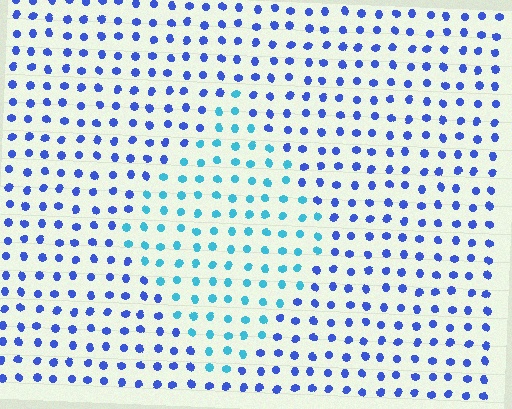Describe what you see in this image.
The image is filled with small blue elements in a uniform arrangement. A diamond-shaped region is visible where the elements are tinted to a slightly different hue, forming a subtle color boundary.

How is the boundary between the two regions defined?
The boundary is defined purely by a slight shift in hue (about 40 degrees). Spacing, size, and orientation are identical on both sides.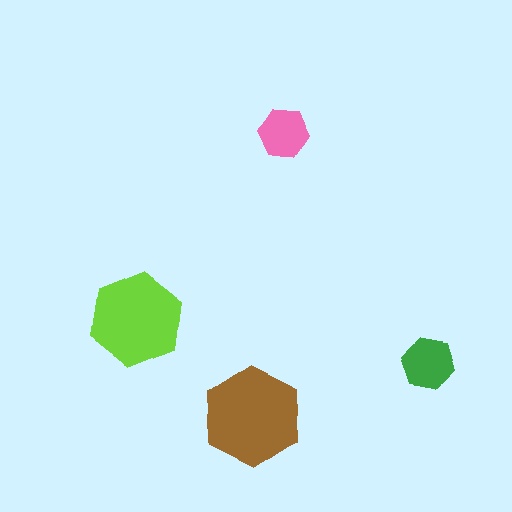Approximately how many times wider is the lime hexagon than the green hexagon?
About 2 times wider.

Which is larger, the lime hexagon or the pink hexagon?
The lime one.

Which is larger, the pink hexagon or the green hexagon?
The green one.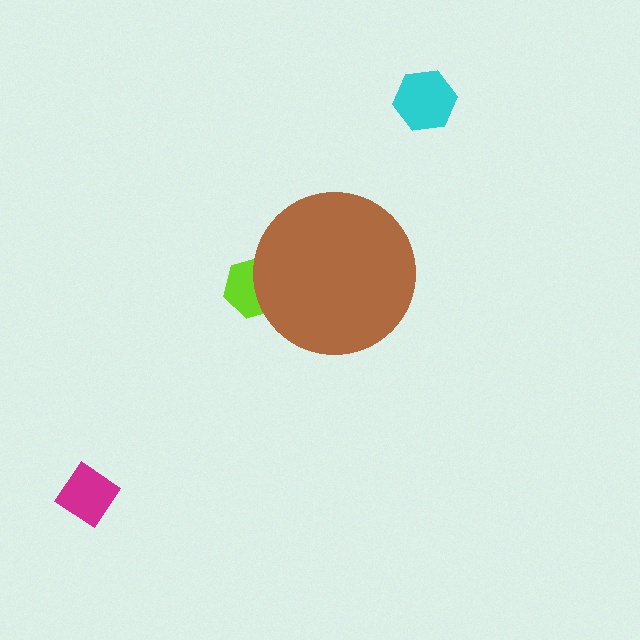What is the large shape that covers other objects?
A brown circle.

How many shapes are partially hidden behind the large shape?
1 shape is partially hidden.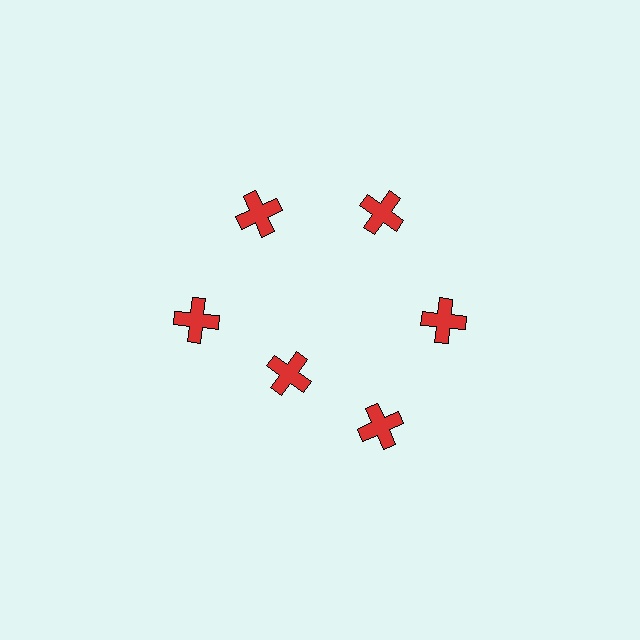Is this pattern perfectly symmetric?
No. The 6 red crosses are arranged in a ring, but one element near the 7 o'clock position is pulled inward toward the center, breaking the 6-fold rotational symmetry.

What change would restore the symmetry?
The symmetry would be restored by moving it outward, back onto the ring so that all 6 crosses sit at equal angles and equal distance from the center.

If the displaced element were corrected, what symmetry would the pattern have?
It would have 6-fold rotational symmetry — the pattern would map onto itself every 60 degrees.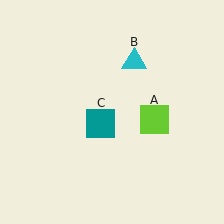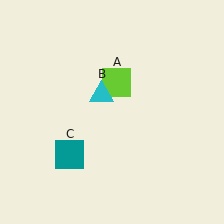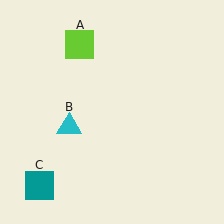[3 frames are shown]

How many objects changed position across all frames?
3 objects changed position: lime square (object A), cyan triangle (object B), teal square (object C).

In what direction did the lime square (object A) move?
The lime square (object A) moved up and to the left.